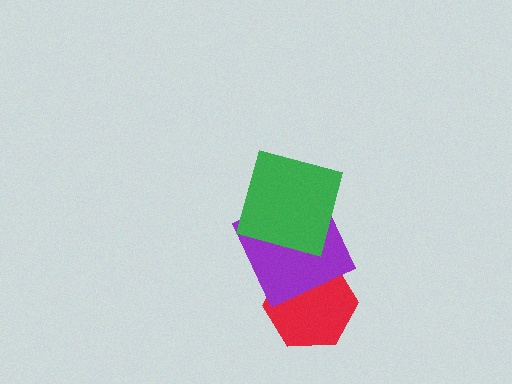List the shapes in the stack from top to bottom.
From top to bottom: the green square, the purple square, the red hexagon.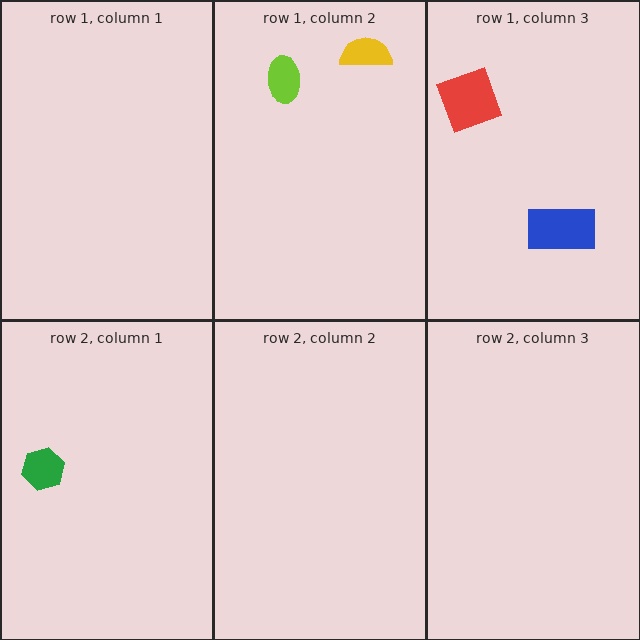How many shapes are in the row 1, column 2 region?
2.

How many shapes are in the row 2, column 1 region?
1.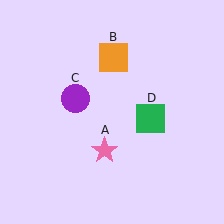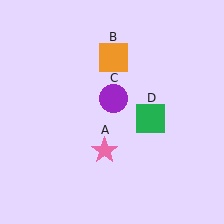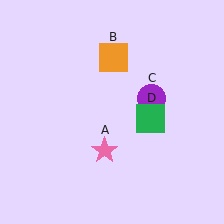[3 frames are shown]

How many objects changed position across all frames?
1 object changed position: purple circle (object C).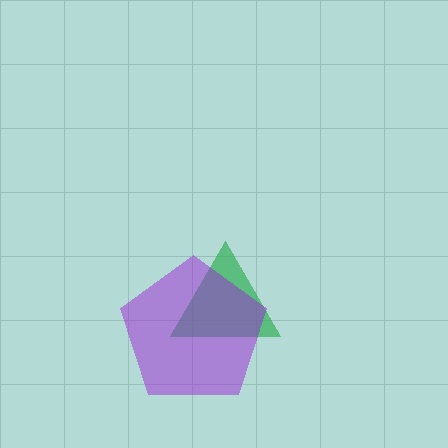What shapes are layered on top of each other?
The layered shapes are: a green triangle, a purple pentagon.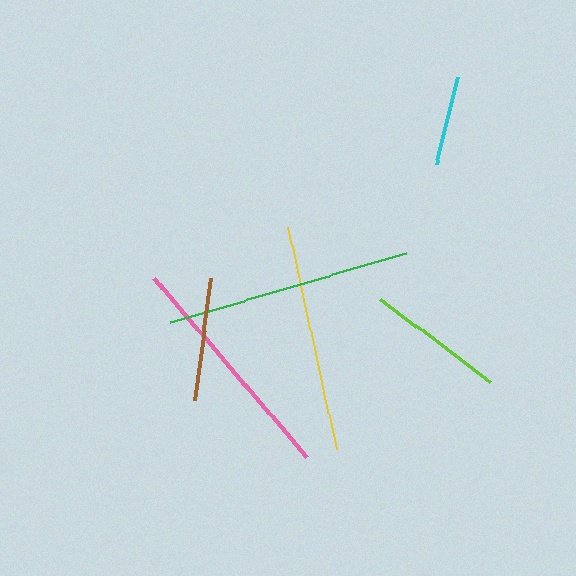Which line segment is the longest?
The green line is the longest at approximately 246 pixels.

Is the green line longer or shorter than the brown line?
The green line is longer than the brown line.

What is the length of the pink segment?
The pink segment is approximately 236 pixels long.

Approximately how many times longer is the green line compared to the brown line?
The green line is approximately 2.0 times the length of the brown line.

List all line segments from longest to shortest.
From longest to shortest: green, pink, yellow, lime, brown, cyan.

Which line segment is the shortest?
The cyan line is the shortest at approximately 90 pixels.